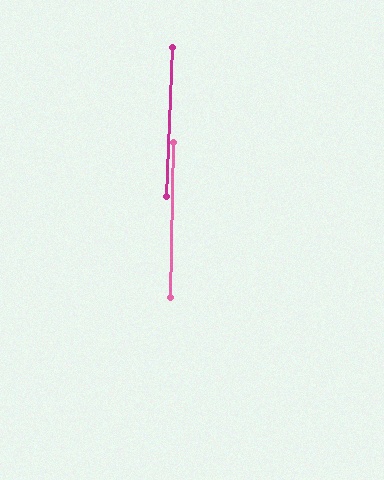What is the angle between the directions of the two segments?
Approximately 1 degree.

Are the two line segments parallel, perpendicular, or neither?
Parallel — their directions differ by only 1.0°.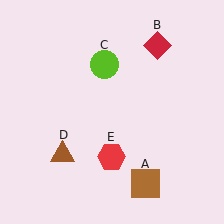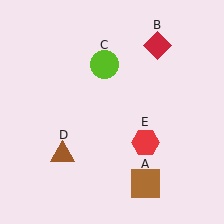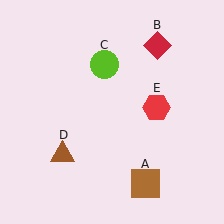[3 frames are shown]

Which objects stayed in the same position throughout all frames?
Brown square (object A) and red diamond (object B) and lime circle (object C) and brown triangle (object D) remained stationary.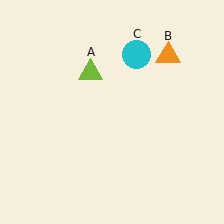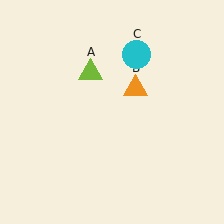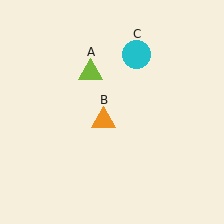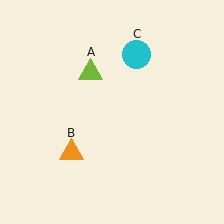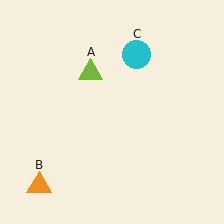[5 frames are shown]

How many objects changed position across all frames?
1 object changed position: orange triangle (object B).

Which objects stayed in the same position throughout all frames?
Lime triangle (object A) and cyan circle (object C) remained stationary.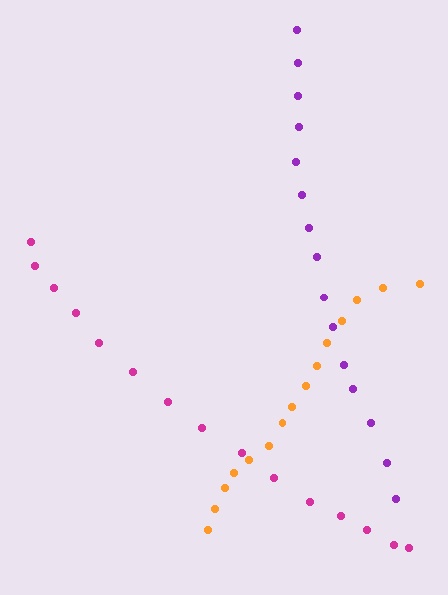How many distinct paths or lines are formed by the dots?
There are 3 distinct paths.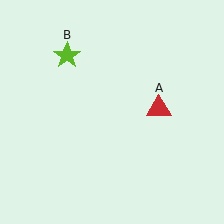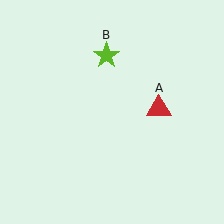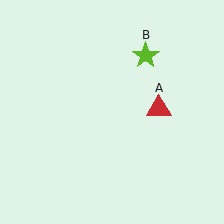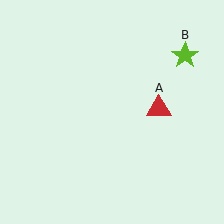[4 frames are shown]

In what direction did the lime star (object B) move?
The lime star (object B) moved right.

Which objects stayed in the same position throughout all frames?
Red triangle (object A) remained stationary.